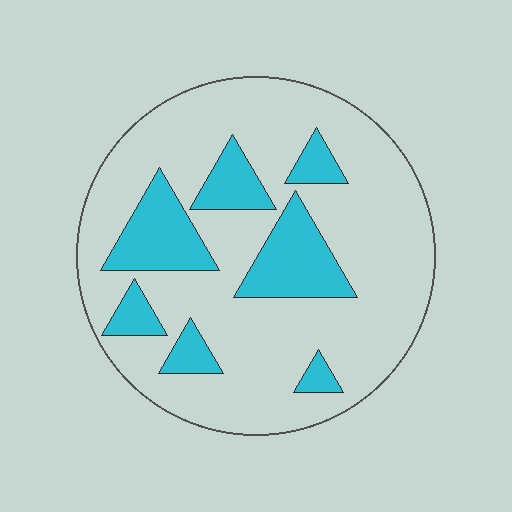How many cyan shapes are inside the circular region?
7.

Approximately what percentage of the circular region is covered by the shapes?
Approximately 25%.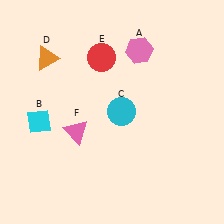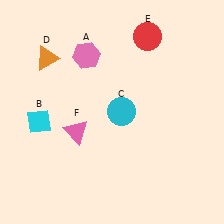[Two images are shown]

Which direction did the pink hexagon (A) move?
The pink hexagon (A) moved left.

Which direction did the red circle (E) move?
The red circle (E) moved right.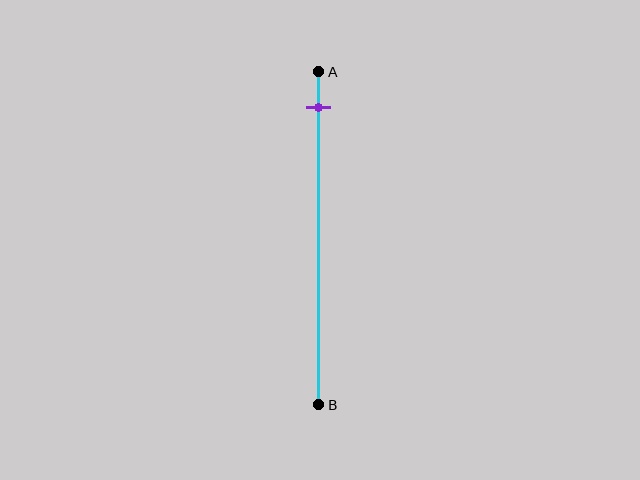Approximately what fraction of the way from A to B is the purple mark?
The purple mark is approximately 10% of the way from A to B.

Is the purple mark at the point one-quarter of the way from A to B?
No, the mark is at about 10% from A, not at the 25% one-quarter point.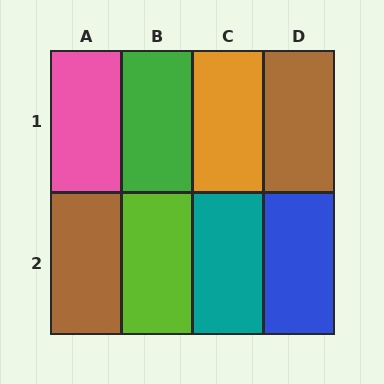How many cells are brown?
2 cells are brown.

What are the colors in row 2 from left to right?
Brown, lime, teal, blue.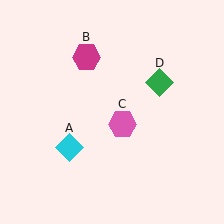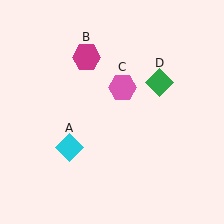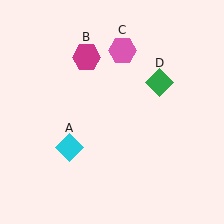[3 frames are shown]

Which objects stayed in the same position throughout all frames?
Cyan diamond (object A) and magenta hexagon (object B) and green diamond (object D) remained stationary.